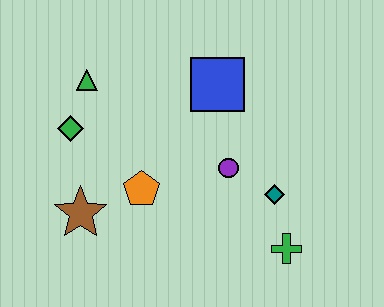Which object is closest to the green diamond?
The green triangle is closest to the green diamond.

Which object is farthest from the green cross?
The green triangle is farthest from the green cross.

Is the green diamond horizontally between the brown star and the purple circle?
No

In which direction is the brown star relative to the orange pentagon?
The brown star is to the left of the orange pentagon.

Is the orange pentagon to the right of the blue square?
No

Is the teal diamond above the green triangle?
No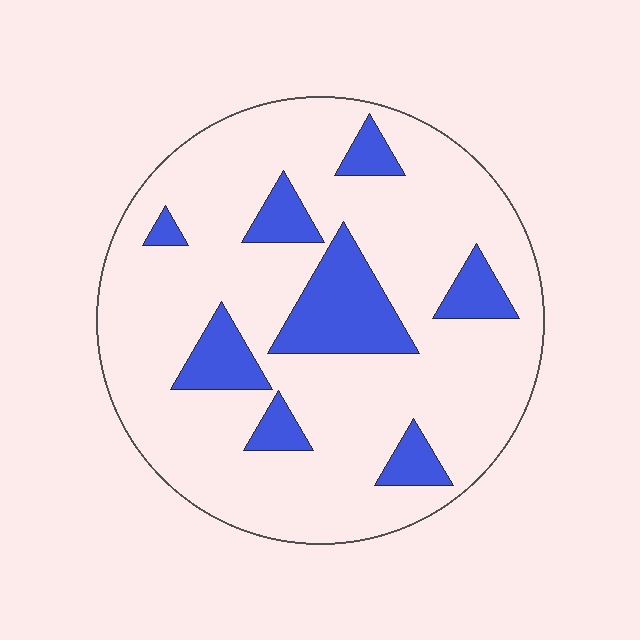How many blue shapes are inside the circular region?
8.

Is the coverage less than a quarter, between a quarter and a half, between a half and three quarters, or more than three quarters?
Less than a quarter.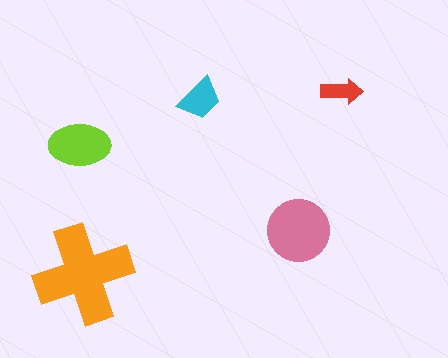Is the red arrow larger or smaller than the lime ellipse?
Smaller.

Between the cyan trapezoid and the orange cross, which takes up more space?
The orange cross.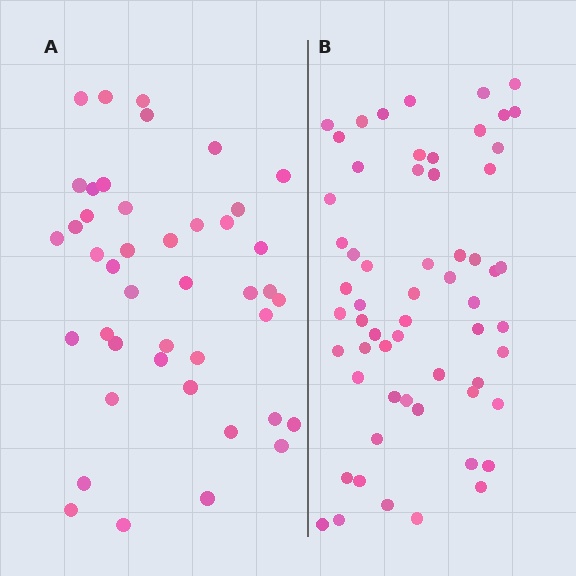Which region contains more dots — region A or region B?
Region B (the right region) has more dots.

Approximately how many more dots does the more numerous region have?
Region B has approximately 15 more dots than region A.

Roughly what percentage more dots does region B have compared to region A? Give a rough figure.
About 40% more.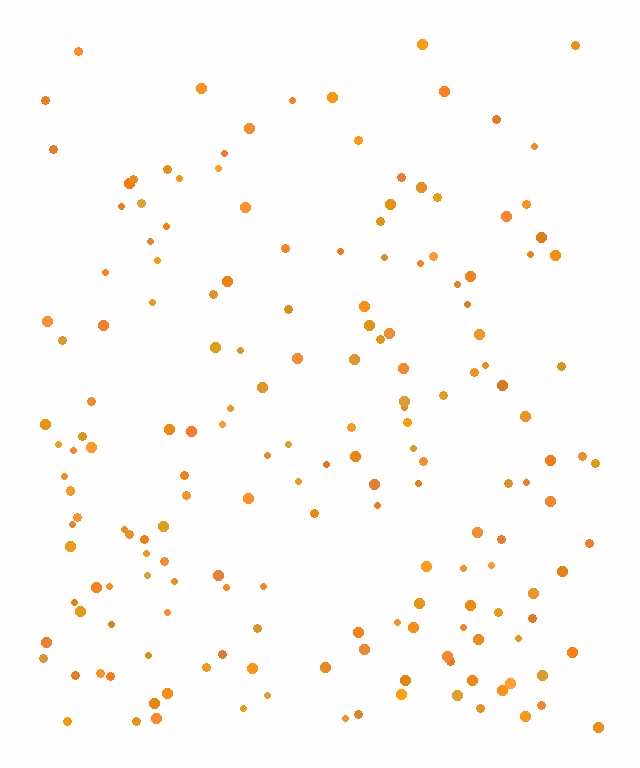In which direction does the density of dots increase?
From top to bottom, with the bottom side densest.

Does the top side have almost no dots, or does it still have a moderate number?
Still a moderate number, just noticeably fewer than the bottom.